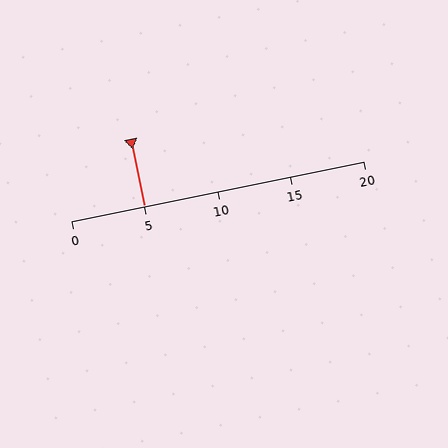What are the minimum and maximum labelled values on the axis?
The axis runs from 0 to 20.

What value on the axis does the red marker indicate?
The marker indicates approximately 5.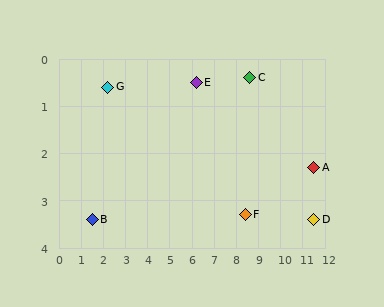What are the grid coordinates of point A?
Point A is at approximately (11.5, 2.3).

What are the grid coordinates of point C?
Point C is at approximately (8.6, 0.4).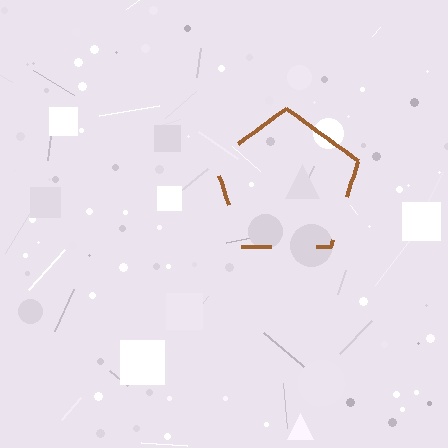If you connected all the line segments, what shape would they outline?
They would outline a pentagon.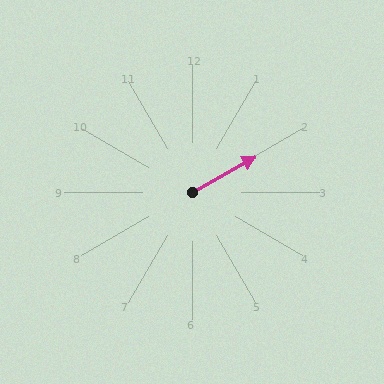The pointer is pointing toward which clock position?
Roughly 2 o'clock.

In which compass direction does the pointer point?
Northeast.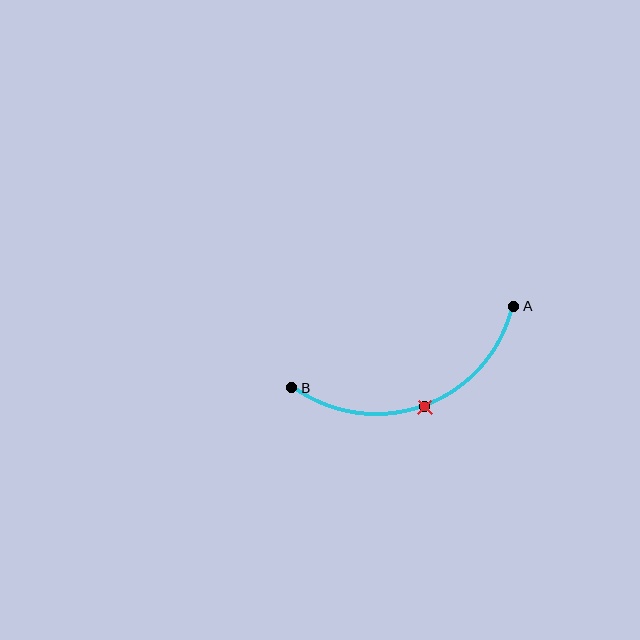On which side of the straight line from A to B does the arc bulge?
The arc bulges below the straight line connecting A and B.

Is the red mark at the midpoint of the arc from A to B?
Yes. The red mark lies on the arc at equal arc-length from both A and B — it is the arc midpoint.